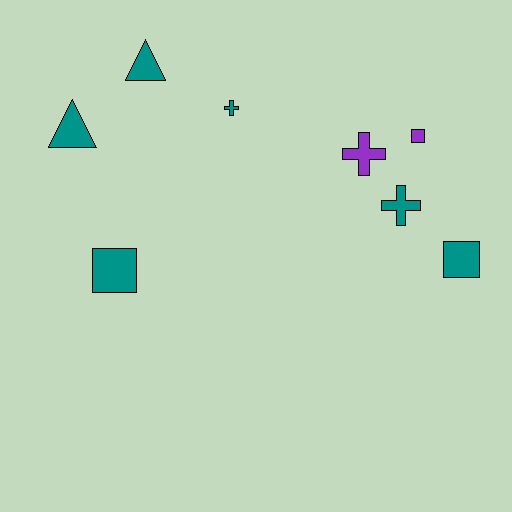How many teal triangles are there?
There are 2 teal triangles.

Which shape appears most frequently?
Cross, with 3 objects.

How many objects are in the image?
There are 8 objects.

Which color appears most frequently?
Teal, with 6 objects.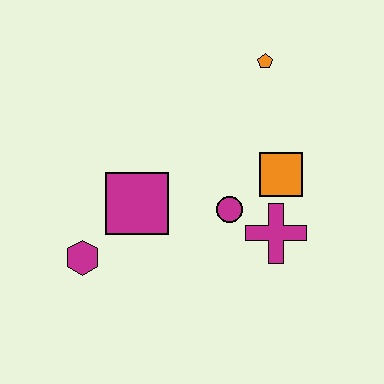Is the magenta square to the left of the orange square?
Yes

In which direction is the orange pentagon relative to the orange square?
The orange pentagon is above the orange square.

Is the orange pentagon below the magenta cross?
No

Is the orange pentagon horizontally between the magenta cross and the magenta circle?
Yes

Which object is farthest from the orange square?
The magenta hexagon is farthest from the orange square.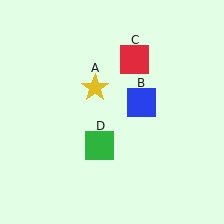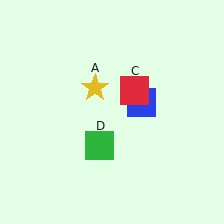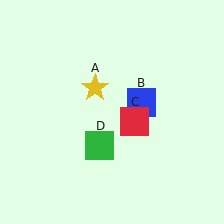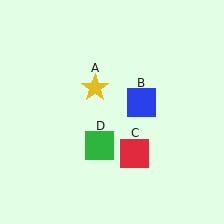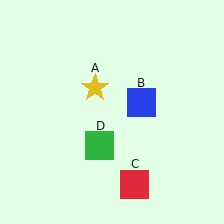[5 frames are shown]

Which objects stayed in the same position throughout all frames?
Yellow star (object A) and blue square (object B) and green square (object D) remained stationary.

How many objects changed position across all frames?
1 object changed position: red square (object C).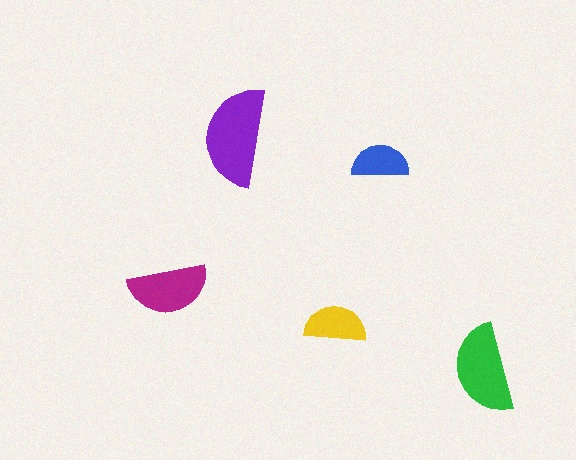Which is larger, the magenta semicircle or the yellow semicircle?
The magenta one.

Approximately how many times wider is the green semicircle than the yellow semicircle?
About 1.5 times wider.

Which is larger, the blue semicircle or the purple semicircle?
The purple one.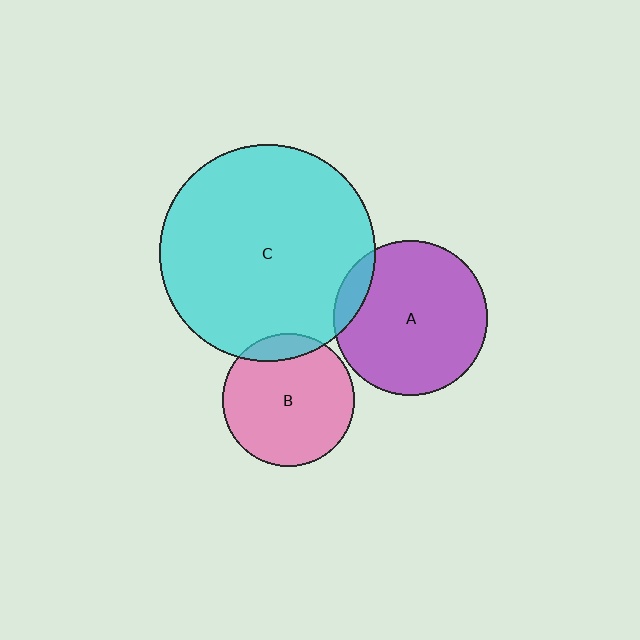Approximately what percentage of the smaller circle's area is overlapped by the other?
Approximately 10%.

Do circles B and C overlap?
Yes.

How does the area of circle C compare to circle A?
Approximately 2.0 times.